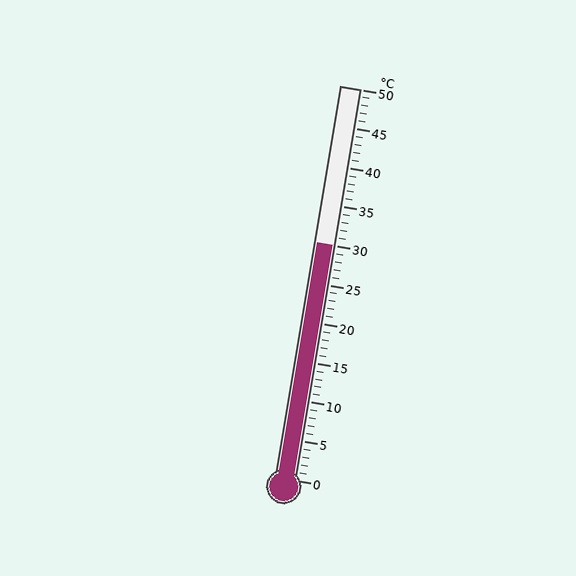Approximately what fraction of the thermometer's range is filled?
The thermometer is filled to approximately 60% of its range.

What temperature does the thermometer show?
The thermometer shows approximately 30°C.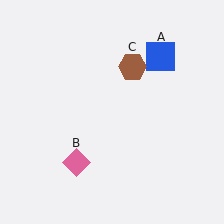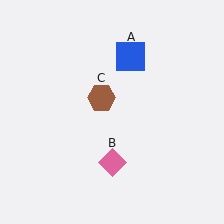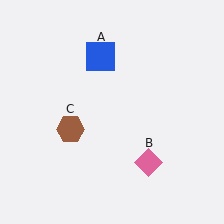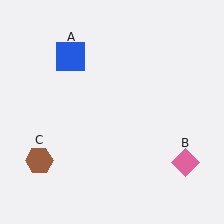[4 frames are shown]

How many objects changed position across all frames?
3 objects changed position: blue square (object A), pink diamond (object B), brown hexagon (object C).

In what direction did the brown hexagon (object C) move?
The brown hexagon (object C) moved down and to the left.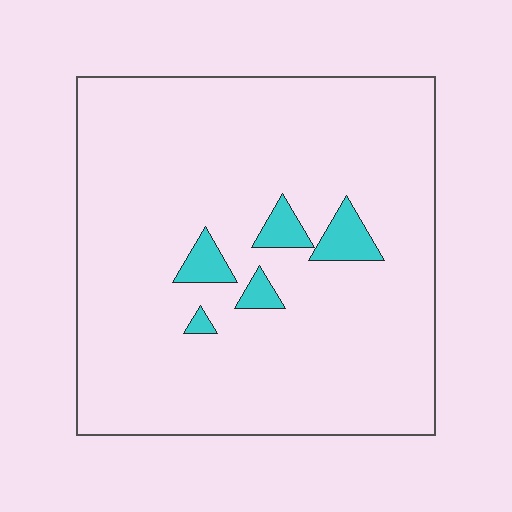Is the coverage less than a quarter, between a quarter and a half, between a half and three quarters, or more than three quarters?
Less than a quarter.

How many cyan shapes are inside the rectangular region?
5.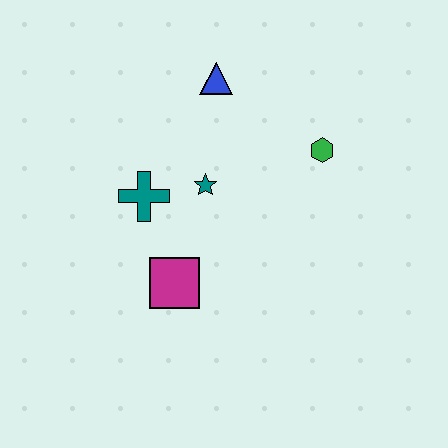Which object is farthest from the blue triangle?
The magenta square is farthest from the blue triangle.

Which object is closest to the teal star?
The teal cross is closest to the teal star.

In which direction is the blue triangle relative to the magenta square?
The blue triangle is above the magenta square.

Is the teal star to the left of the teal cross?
No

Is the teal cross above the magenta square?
Yes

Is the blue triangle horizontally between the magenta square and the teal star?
No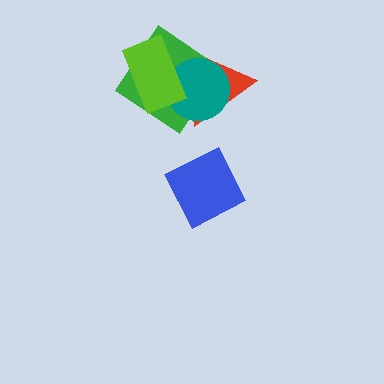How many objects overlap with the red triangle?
3 objects overlap with the red triangle.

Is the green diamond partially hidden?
Yes, it is partially covered by another shape.